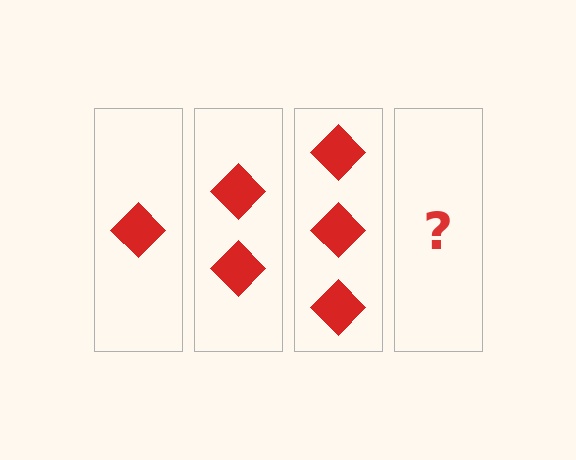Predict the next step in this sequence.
The next step is 4 diamonds.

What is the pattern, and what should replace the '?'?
The pattern is that each step adds one more diamond. The '?' should be 4 diamonds.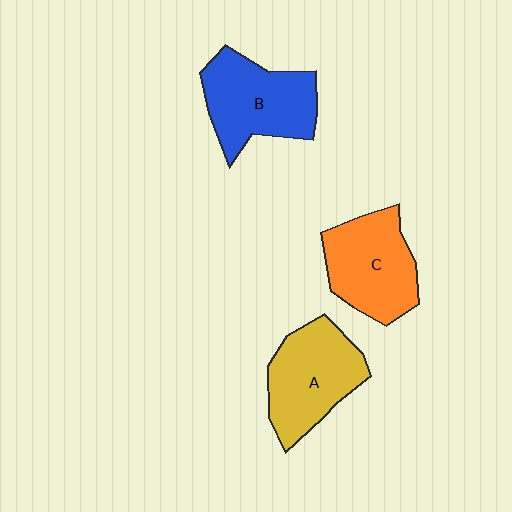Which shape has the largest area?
Shape B (blue).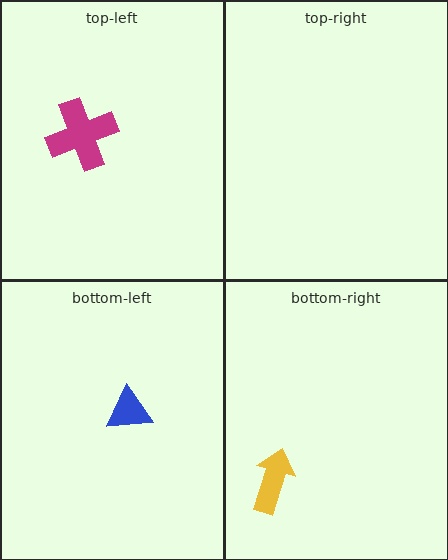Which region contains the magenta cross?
The top-left region.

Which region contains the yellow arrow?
The bottom-right region.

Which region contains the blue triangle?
The bottom-left region.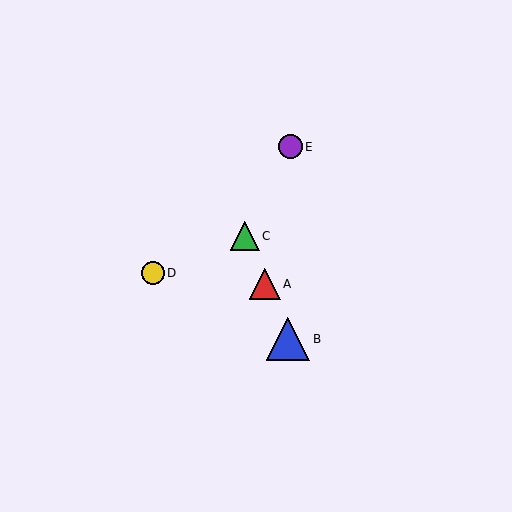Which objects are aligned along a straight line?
Objects A, B, C are aligned along a straight line.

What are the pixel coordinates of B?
Object B is at (288, 339).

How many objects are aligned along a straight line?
3 objects (A, B, C) are aligned along a straight line.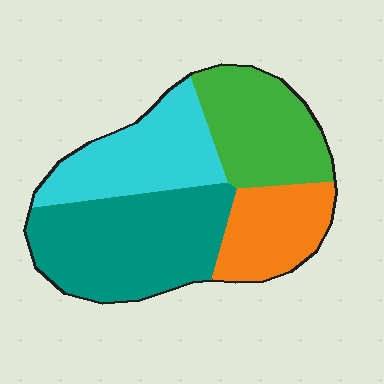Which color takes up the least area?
Orange, at roughly 15%.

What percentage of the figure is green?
Green takes up about one quarter (1/4) of the figure.